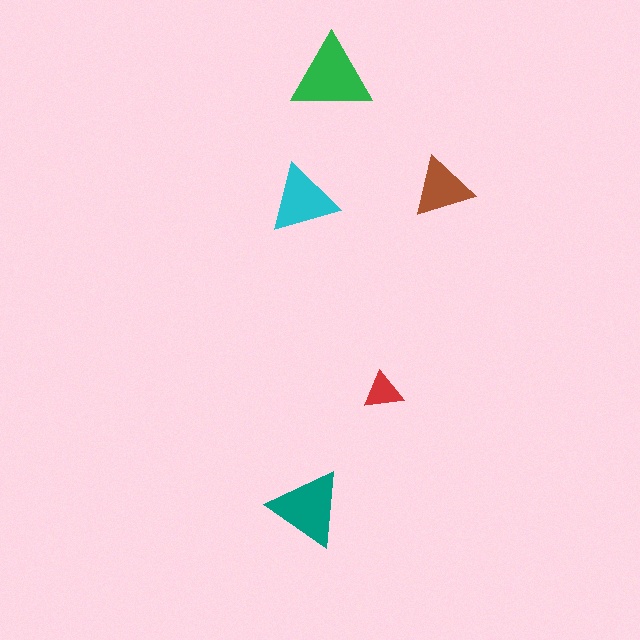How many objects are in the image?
There are 5 objects in the image.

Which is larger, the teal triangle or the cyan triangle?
The teal one.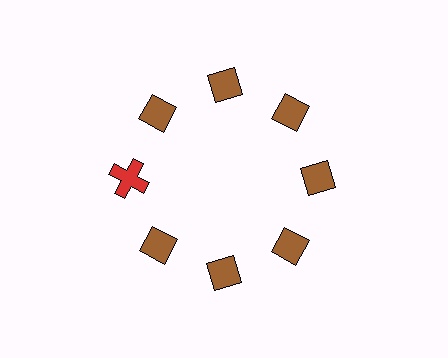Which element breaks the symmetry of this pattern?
The red cross at roughly the 9 o'clock position breaks the symmetry. All other shapes are brown diamonds.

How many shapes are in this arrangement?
There are 8 shapes arranged in a ring pattern.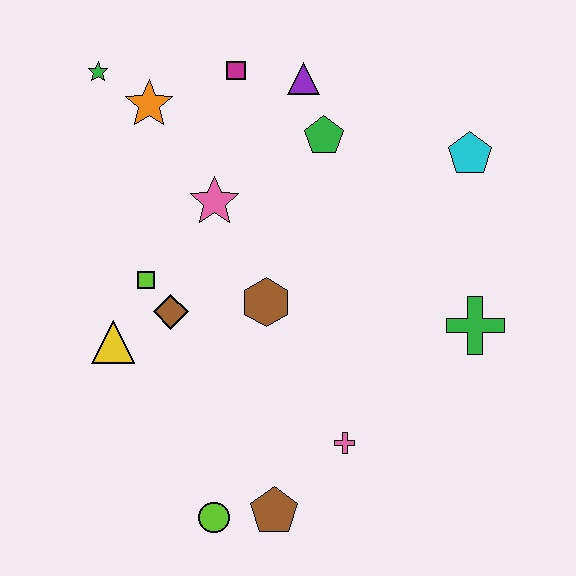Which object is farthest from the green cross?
The green star is farthest from the green cross.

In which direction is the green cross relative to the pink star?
The green cross is to the right of the pink star.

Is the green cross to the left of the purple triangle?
No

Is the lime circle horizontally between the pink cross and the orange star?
Yes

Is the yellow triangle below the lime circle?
No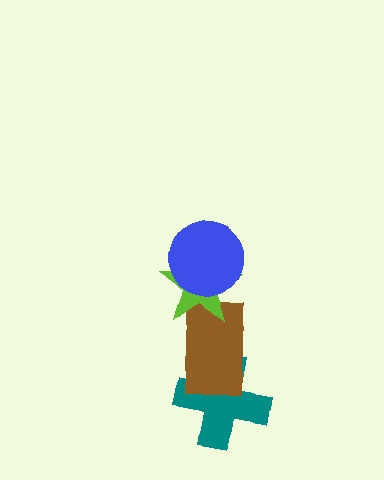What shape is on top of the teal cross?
The brown rectangle is on top of the teal cross.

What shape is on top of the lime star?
The blue circle is on top of the lime star.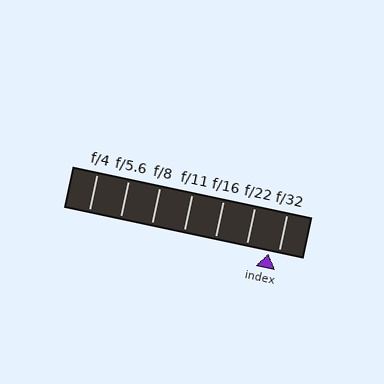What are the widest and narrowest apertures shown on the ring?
The widest aperture shown is f/4 and the narrowest is f/32.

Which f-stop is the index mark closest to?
The index mark is closest to f/32.